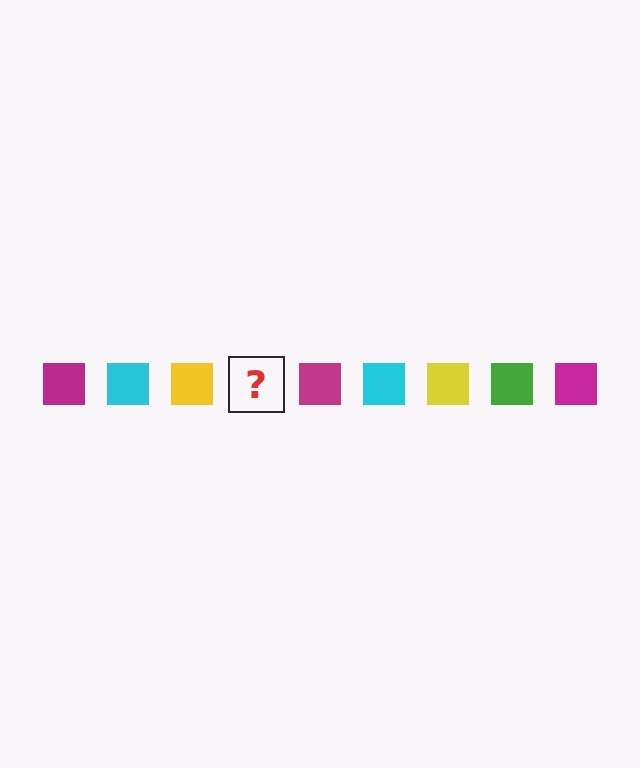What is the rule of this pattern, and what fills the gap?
The rule is that the pattern cycles through magenta, cyan, yellow, green squares. The gap should be filled with a green square.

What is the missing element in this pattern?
The missing element is a green square.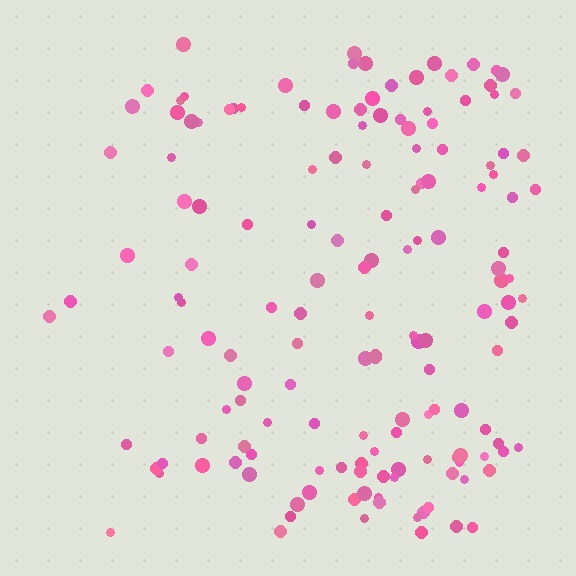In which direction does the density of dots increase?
From left to right, with the right side densest.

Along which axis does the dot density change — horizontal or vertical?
Horizontal.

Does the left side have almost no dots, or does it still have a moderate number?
Still a moderate number, just noticeably fewer than the right.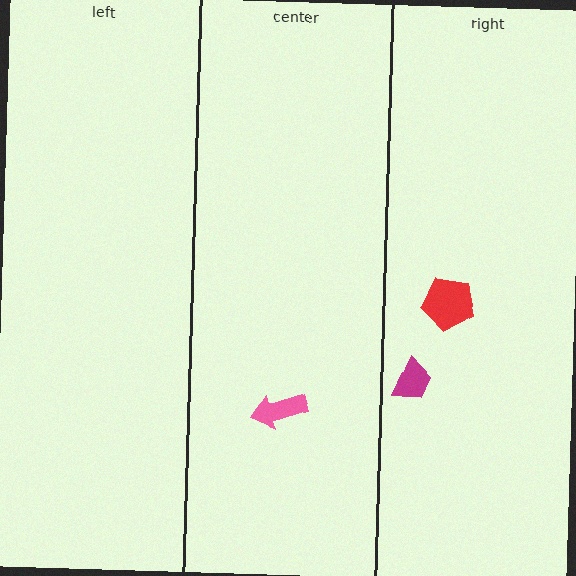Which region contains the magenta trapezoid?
The right region.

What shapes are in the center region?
The pink arrow.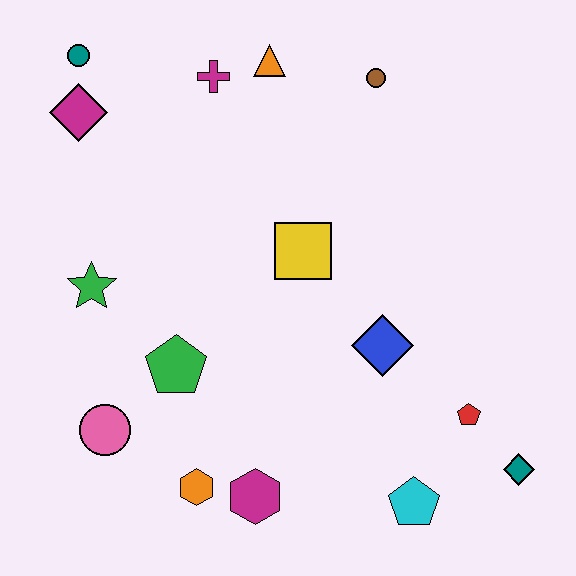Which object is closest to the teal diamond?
The red pentagon is closest to the teal diamond.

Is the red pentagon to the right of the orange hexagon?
Yes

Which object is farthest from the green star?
The teal diamond is farthest from the green star.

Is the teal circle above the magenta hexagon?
Yes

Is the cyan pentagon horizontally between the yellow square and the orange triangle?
No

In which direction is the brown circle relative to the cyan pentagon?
The brown circle is above the cyan pentagon.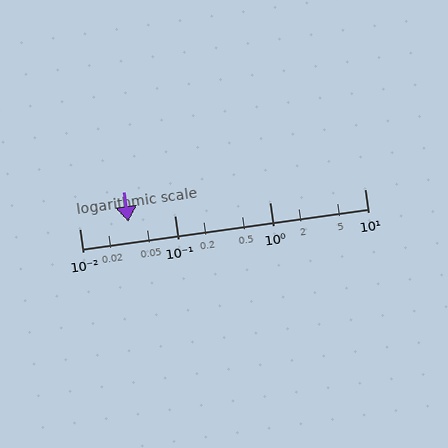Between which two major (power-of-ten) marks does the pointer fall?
The pointer is between 0.01 and 0.1.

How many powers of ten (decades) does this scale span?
The scale spans 3 decades, from 0.01 to 10.